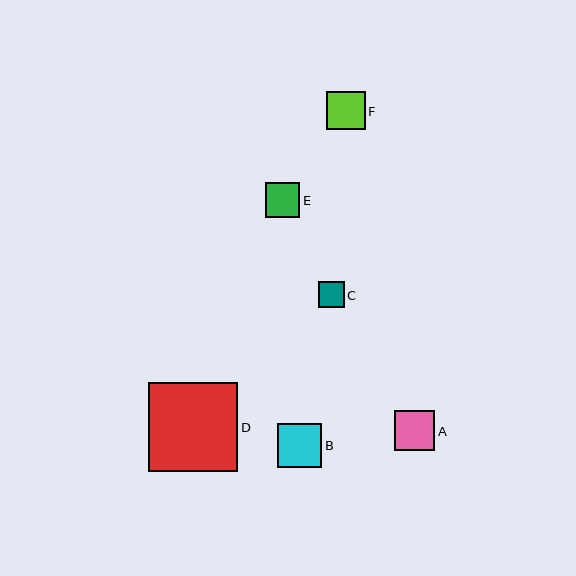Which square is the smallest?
Square C is the smallest with a size of approximately 26 pixels.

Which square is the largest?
Square D is the largest with a size of approximately 90 pixels.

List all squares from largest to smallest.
From largest to smallest: D, B, A, F, E, C.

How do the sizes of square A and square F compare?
Square A and square F are approximately the same size.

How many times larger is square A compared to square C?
Square A is approximately 1.5 times the size of square C.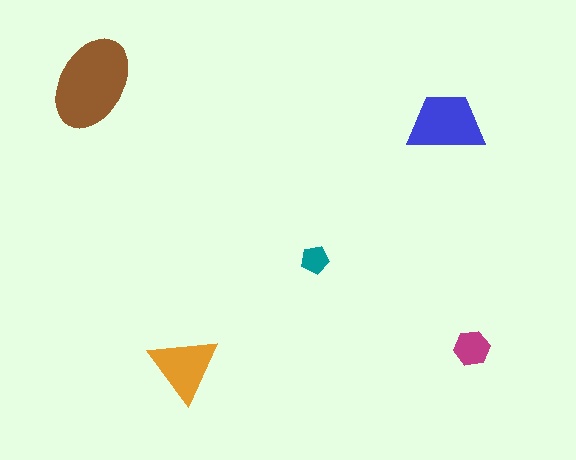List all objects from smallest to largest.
The teal pentagon, the magenta hexagon, the orange triangle, the blue trapezoid, the brown ellipse.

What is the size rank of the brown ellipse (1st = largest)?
1st.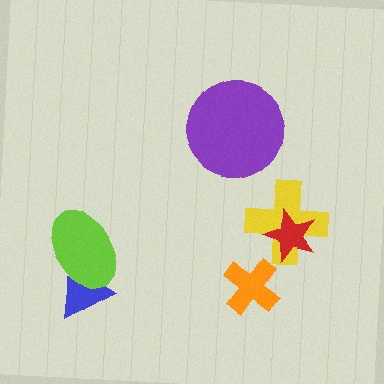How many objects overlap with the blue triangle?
1 object overlaps with the blue triangle.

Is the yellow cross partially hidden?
Yes, it is partially covered by another shape.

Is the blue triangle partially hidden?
Yes, it is partially covered by another shape.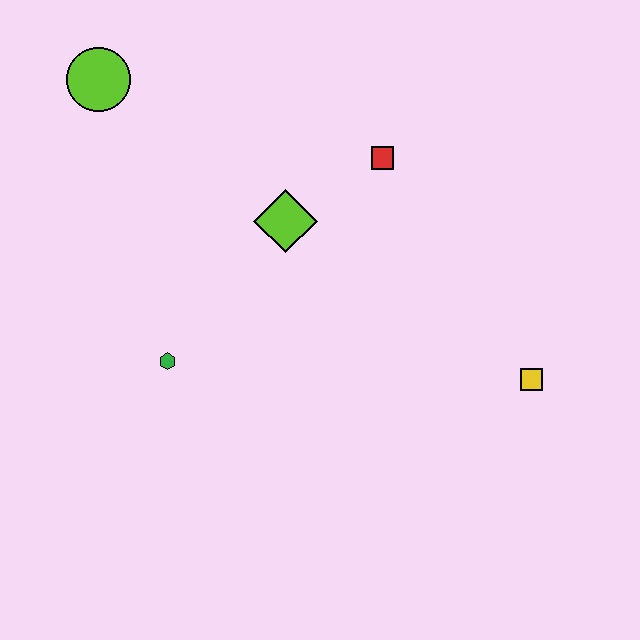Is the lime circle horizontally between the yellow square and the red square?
No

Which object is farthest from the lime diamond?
The yellow square is farthest from the lime diamond.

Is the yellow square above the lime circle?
No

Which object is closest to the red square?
The lime diamond is closest to the red square.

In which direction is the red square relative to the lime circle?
The red square is to the right of the lime circle.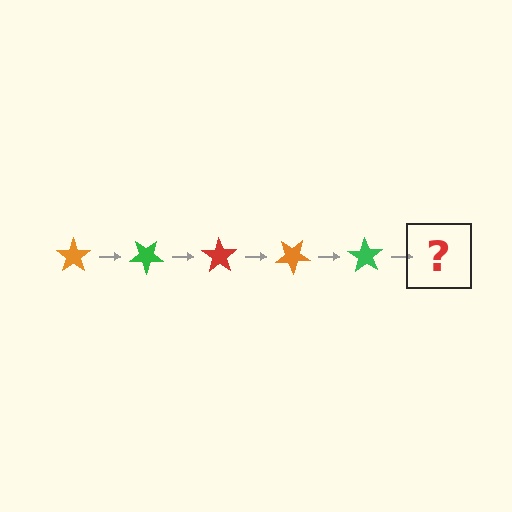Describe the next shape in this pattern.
It should be a red star, rotated 175 degrees from the start.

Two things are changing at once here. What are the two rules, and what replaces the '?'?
The two rules are that it rotates 35 degrees each step and the color cycles through orange, green, and red. The '?' should be a red star, rotated 175 degrees from the start.